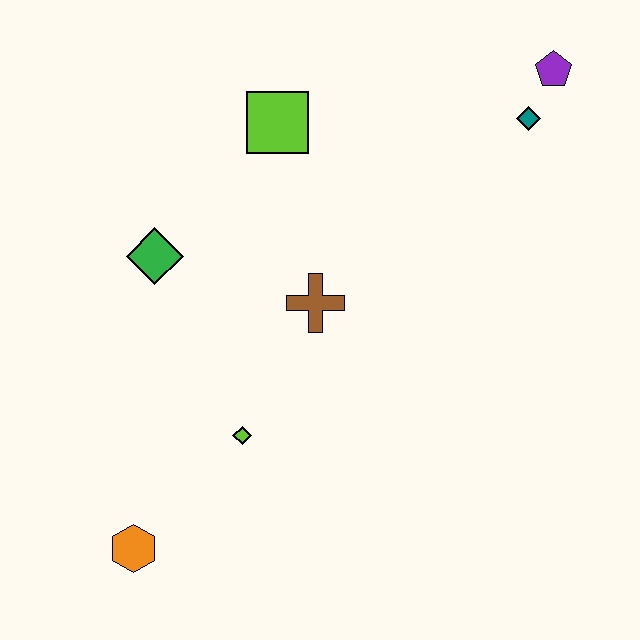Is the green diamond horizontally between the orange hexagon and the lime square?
Yes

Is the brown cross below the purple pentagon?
Yes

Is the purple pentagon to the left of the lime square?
No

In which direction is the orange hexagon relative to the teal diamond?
The orange hexagon is below the teal diamond.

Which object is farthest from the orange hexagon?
The purple pentagon is farthest from the orange hexagon.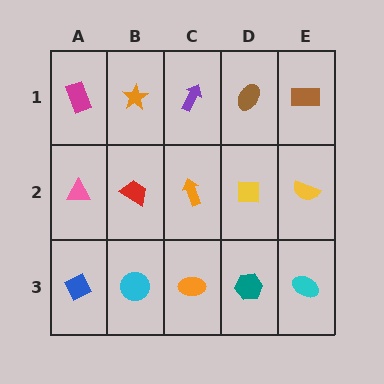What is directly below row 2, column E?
A cyan ellipse.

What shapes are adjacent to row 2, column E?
A brown rectangle (row 1, column E), a cyan ellipse (row 3, column E), a yellow square (row 2, column D).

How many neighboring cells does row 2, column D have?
4.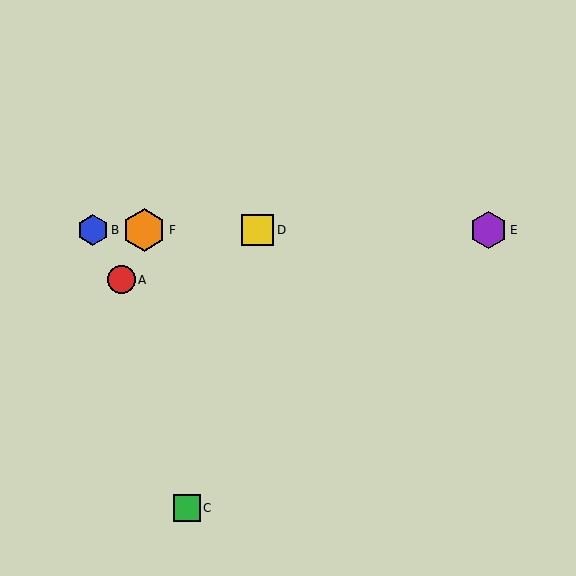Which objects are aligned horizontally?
Objects B, D, E, F are aligned horizontally.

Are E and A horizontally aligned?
No, E is at y≈230 and A is at y≈280.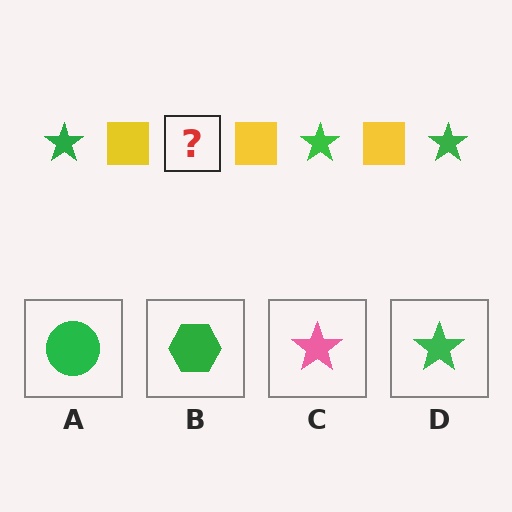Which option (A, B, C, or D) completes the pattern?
D.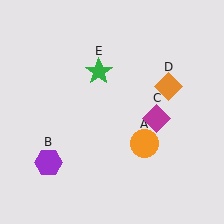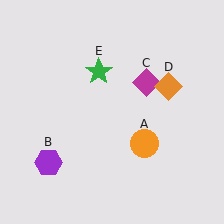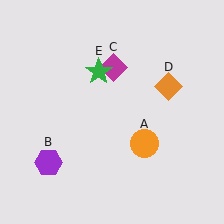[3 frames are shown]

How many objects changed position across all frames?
1 object changed position: magenta diamond (object C).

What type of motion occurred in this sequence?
The magenta diamond (object C) rotated counterclockwise around the center of the scene.